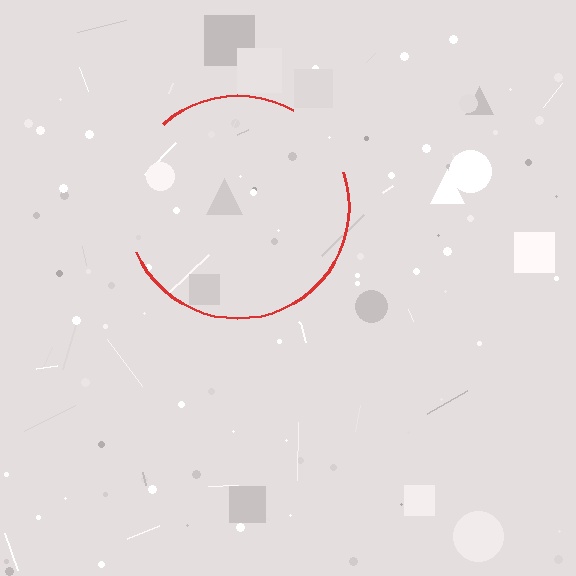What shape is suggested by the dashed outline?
The dashed outline suggests a circle.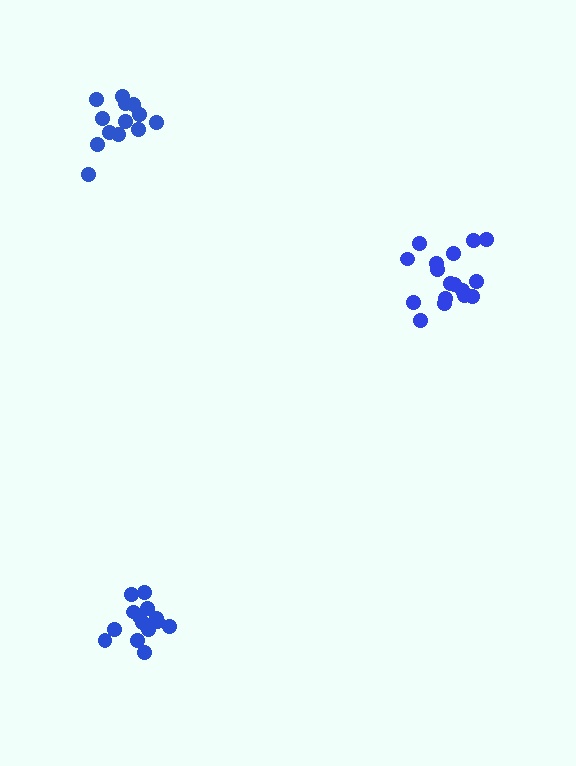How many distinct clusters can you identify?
There are 3 distinct clusters.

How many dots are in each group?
Group 1: 14 dots, Group 2: 17 dots, Group 3: 13 dots (44 total).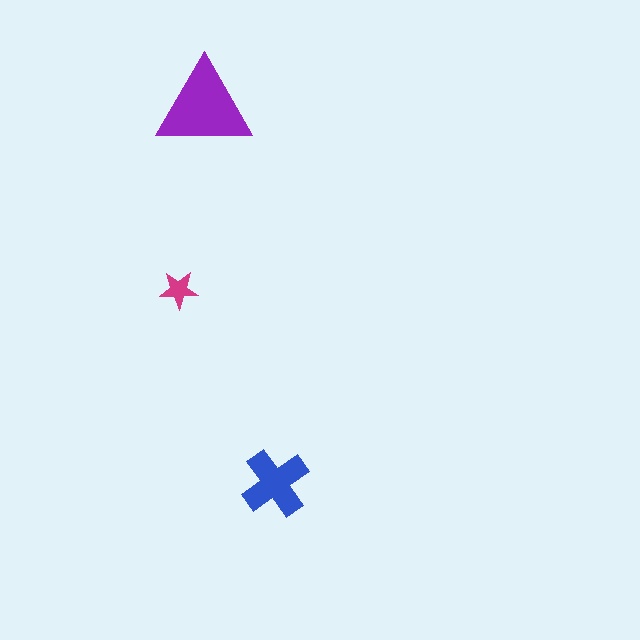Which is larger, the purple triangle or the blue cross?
The purple triangle.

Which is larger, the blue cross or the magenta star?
The blue cross.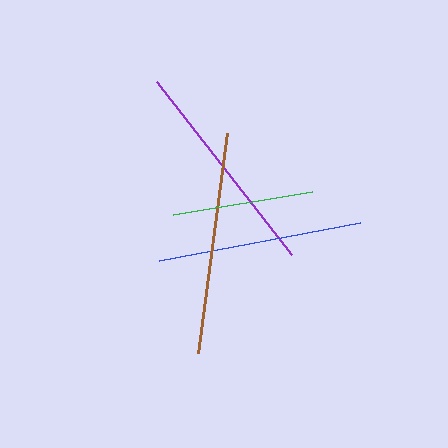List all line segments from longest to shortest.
From longest to shortest: brown, purple, blue, green.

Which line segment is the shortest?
The green line is the shortest at approximately 142 pixels.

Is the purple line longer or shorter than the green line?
The purple line is longer than the green line.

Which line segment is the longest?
The brown line is the longest at approximately 221 pixels.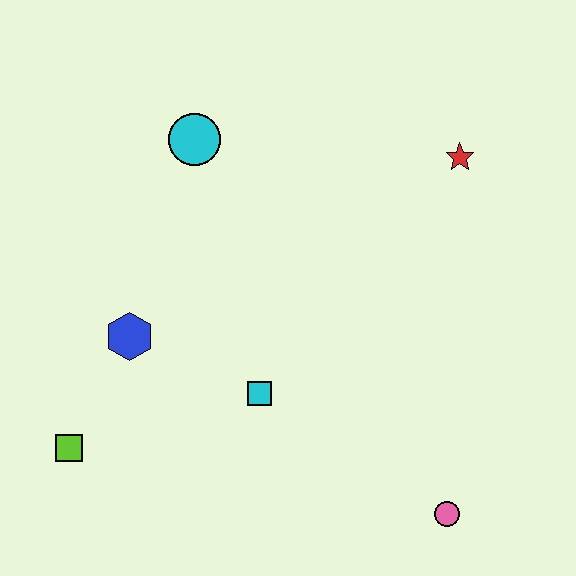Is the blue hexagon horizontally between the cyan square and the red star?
No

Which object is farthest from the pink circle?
The cyan circle is farthest from the pink circle.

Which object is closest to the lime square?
The blue hexagon is closest to the lime square.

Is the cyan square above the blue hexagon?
No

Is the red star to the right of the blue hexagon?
Yes